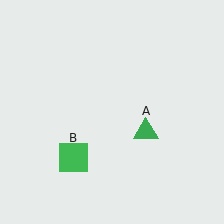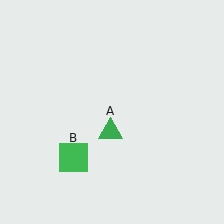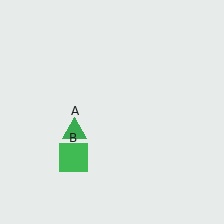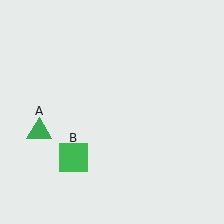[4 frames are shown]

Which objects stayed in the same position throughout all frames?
Green square (object B) remained stationary.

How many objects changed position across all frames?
1 object changed position: green triangle (object A).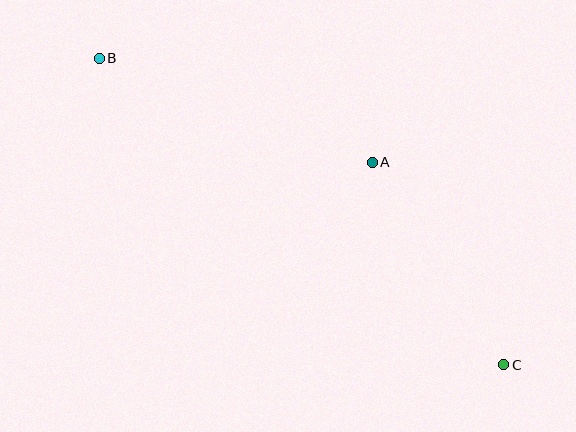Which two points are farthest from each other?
Points B and C are farthest from each other.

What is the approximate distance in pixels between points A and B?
The distance between A and B is approximately 292 pixels.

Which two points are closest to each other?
Points A and C are closest to each other.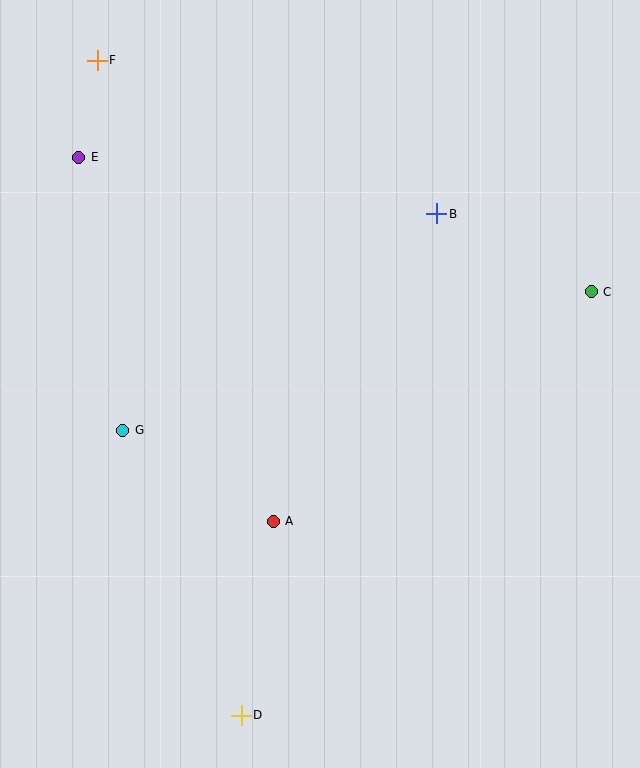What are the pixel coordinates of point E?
Point E is at (79, 157).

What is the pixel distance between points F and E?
The distance between F and E is 99 pixels.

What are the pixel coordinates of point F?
Point F is at (97, 60).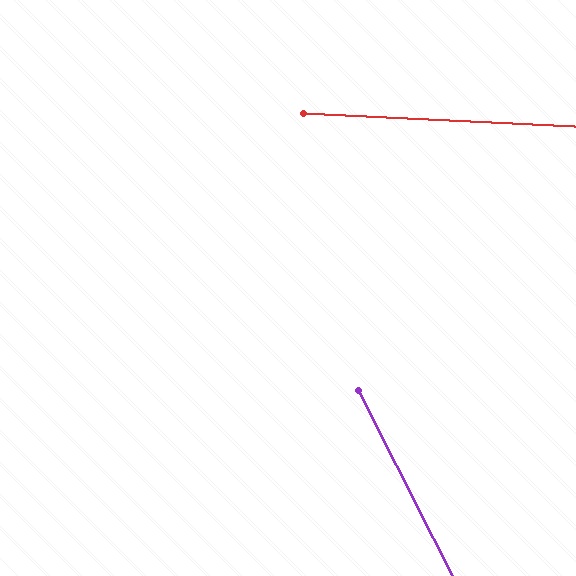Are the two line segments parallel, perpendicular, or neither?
Neither parallel nor perpendicular — they differ by about 60°.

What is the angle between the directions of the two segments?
Approximately 60 degrees.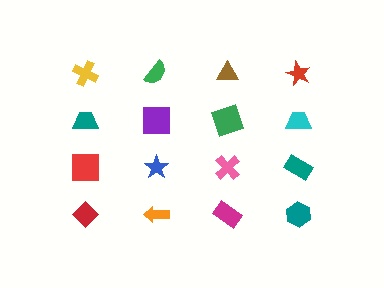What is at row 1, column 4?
A red star.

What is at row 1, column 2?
A green semicircle.